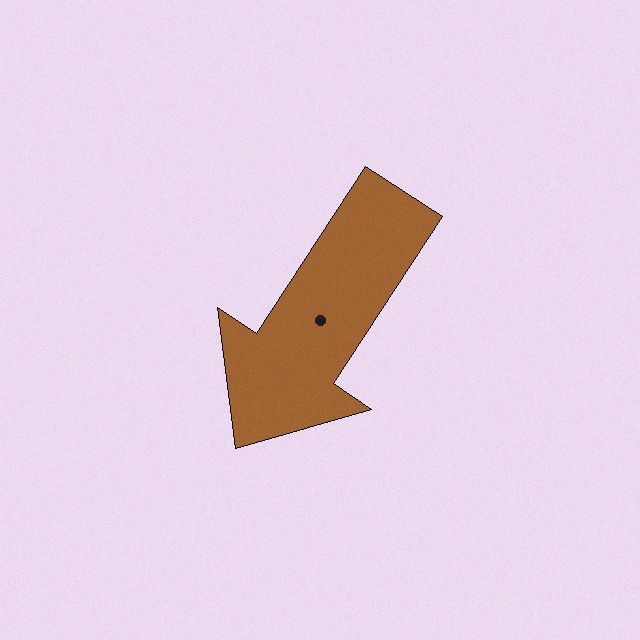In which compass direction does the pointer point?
Southwest.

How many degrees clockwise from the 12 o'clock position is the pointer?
Approximately 213 degrees.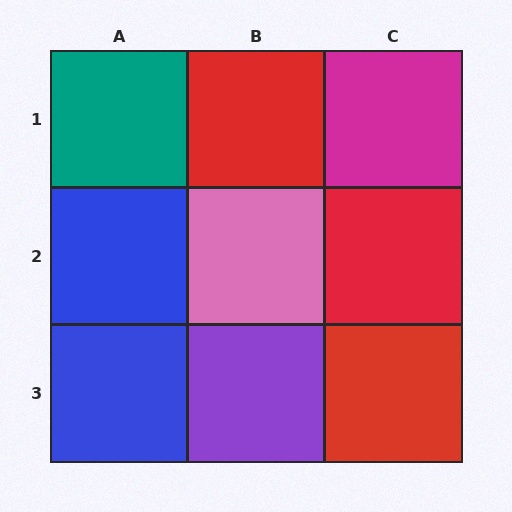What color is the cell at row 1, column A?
Teal.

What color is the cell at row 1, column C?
Magenta.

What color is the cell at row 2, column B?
Pink.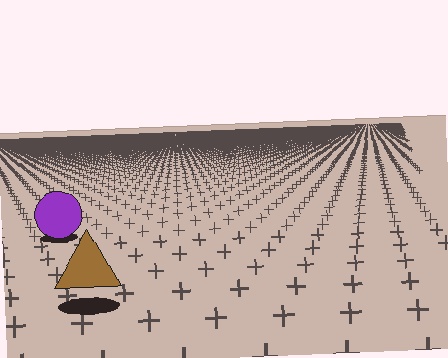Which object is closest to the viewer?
The brown triangle is closest. The texture marks near it are larger and more spread out.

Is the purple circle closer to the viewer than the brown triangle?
No. The brown triangle is closer — you can tell from the texture gradient: the ground texture is coarser near it.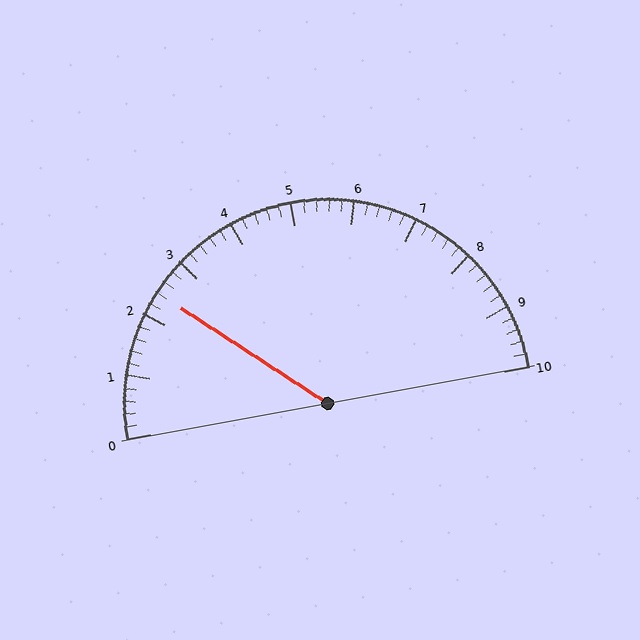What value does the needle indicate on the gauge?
The needle indicates approximately 2.4.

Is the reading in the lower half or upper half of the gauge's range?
The reading is in the lower half of the range (0 to 10).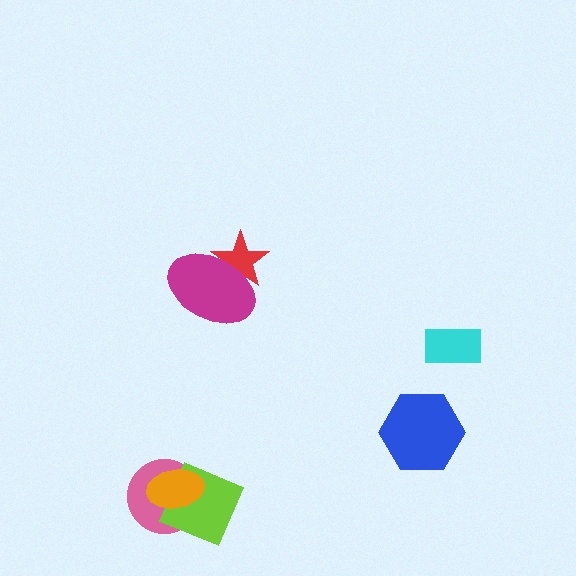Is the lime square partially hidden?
Yes, it is partially covered by another shape.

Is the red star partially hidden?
Yes, it is partially covered by another shape.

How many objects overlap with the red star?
1 object overlaps with the red star.